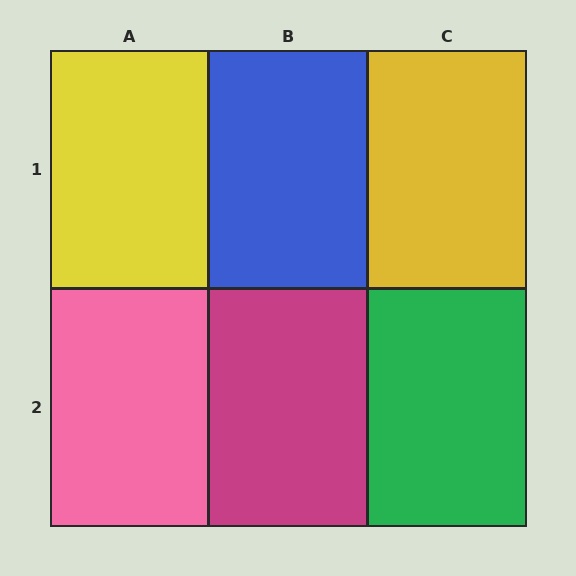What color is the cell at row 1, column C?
Yellow.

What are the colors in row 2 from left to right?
Pink, magenta, green.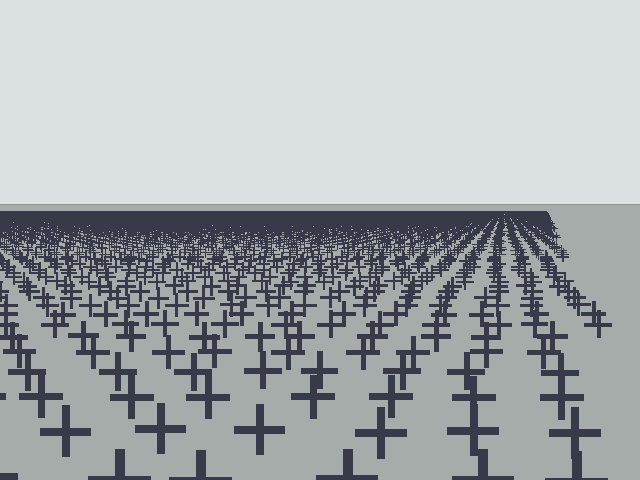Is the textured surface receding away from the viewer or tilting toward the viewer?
The surface is receding away from the viewer. Texture elements get smaller and denser toward the top.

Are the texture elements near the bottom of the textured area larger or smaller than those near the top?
Larger. Near the bottom, elements are closer to the viewer and appear at a bigger on-screen size.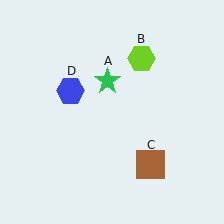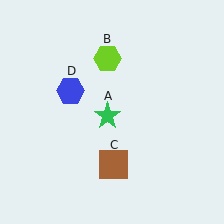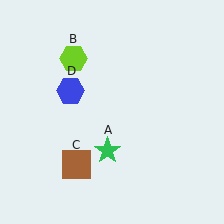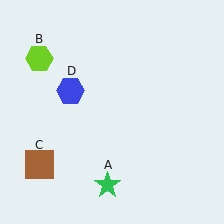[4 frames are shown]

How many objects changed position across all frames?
3 objects changed position: green star (object A), lime hexagon (object B), brown square (object C).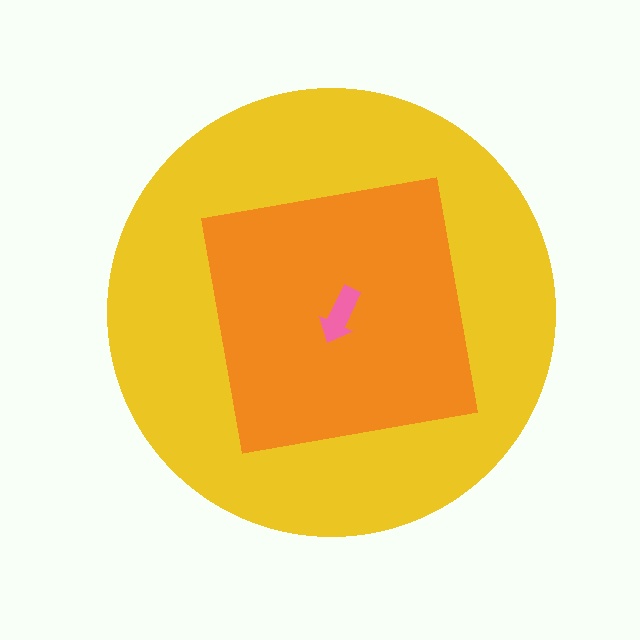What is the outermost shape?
The yellow circle.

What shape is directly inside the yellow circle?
The orange square.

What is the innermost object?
The pink arrow.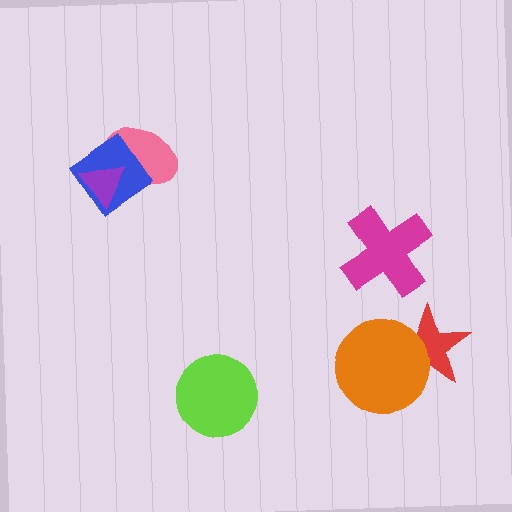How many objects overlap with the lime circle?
0 objects overlap with the lime circle.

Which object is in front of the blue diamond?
The purple triangle is in front of the blue diamond.